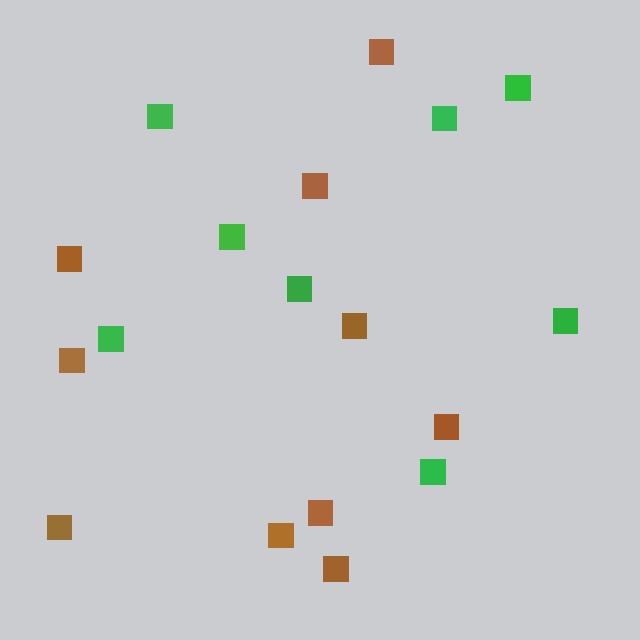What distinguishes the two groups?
There are 2 groups: one group of brown squares (10) and one group of green squares (8).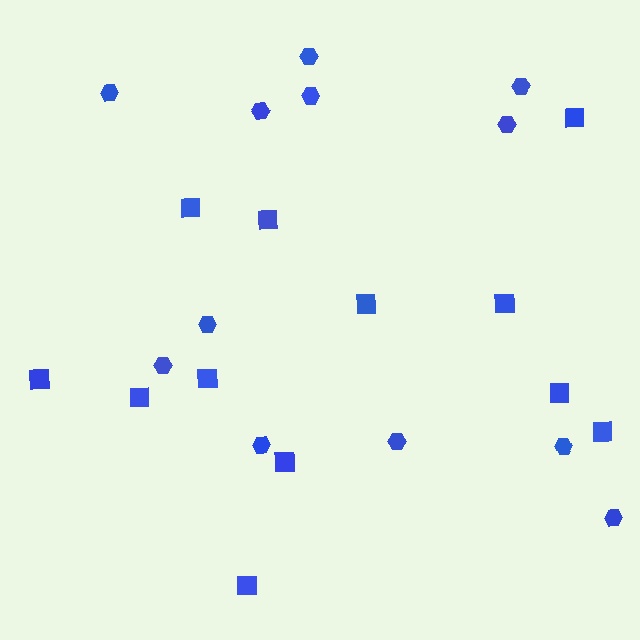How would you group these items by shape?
There are 2 groups: one group of squares (12) and one group of hexagons (12).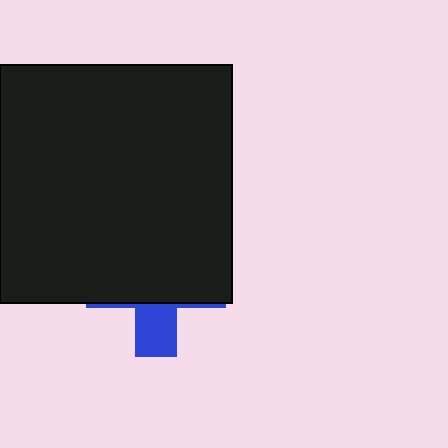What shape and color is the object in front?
The object in front is a black rectangle.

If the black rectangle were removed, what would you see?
You would see the complete blue cross.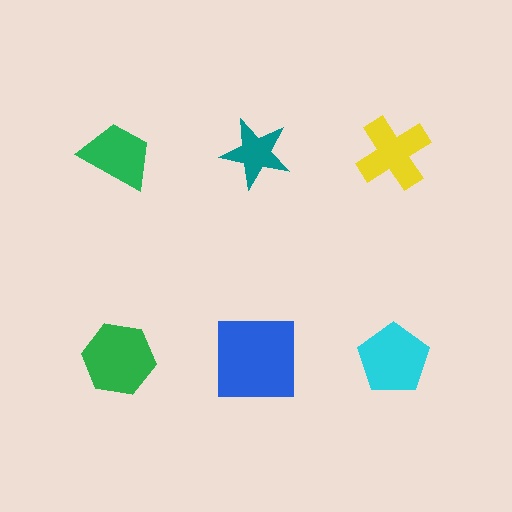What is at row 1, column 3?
A yellow cross.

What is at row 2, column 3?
A cyan pentagon.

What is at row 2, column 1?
A green hexagon.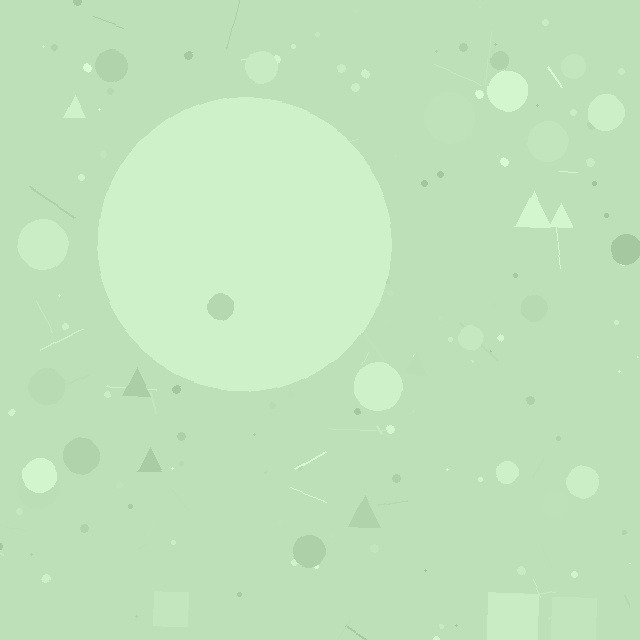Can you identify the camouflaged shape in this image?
The camouflaged shape is a circle.